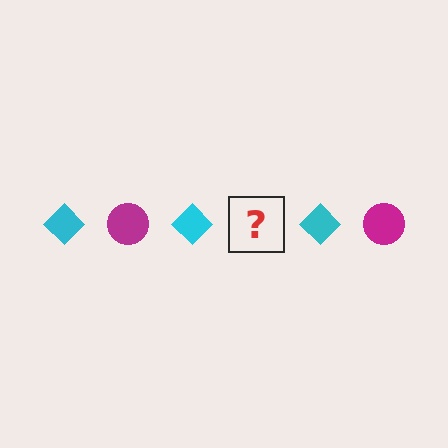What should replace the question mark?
The question mark should be replaced with a magenta circle.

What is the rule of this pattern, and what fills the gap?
The rule is that the pattern alternates between cyan diamond and magenta circle. The gap should be filled with a magenta circle.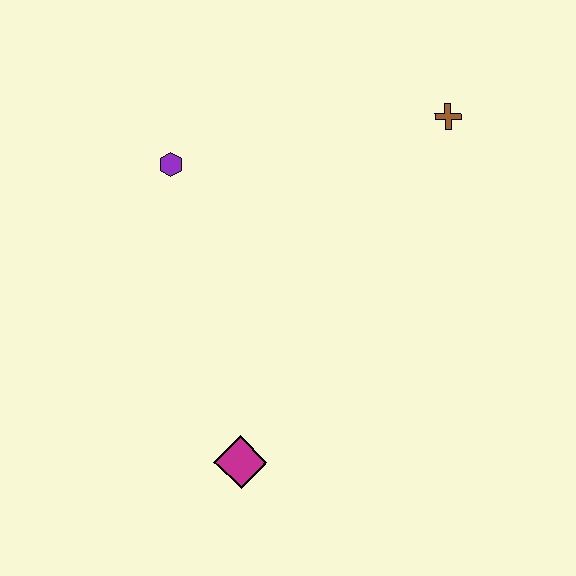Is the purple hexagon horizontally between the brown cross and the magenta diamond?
No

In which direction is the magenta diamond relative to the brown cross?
The magenta diamond is below the brown cross.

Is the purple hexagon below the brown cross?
Yes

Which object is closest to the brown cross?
The purple hexagon is closest to the brown cross.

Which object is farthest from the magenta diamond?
The brown cross is farthest from the magenta diamond.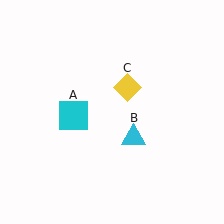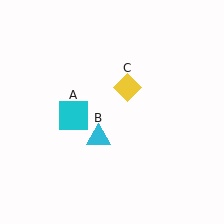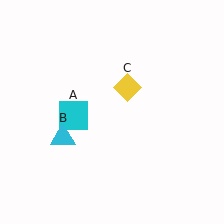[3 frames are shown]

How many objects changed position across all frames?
1 object changed position: cyan triangle (object B).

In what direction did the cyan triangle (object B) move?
The cyan triangle (object B) moved left.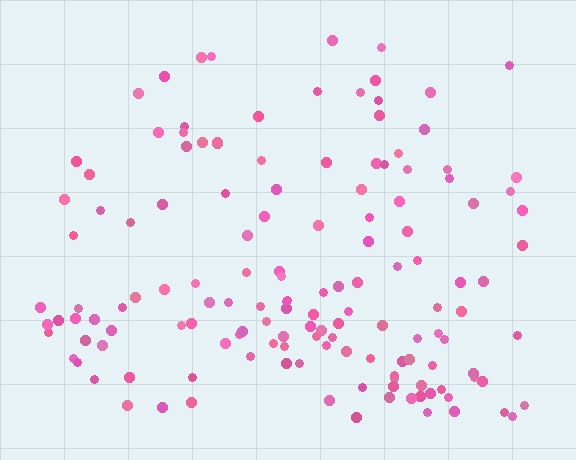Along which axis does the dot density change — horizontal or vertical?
Vertical.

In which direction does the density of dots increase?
From top to bottom, with the bottom side densest.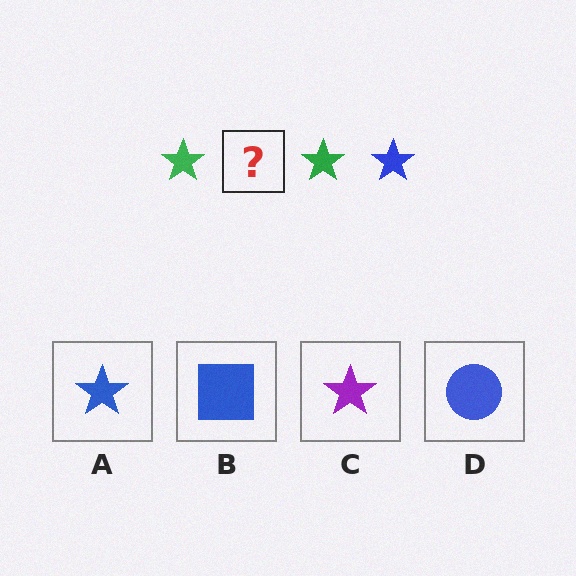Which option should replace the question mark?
Option A.